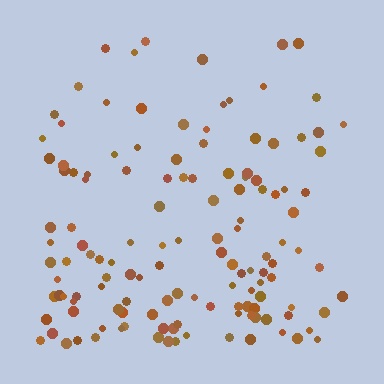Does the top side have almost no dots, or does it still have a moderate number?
Still a moderate number, just noticeably fewer than the bottom.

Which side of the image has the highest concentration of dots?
The bottom.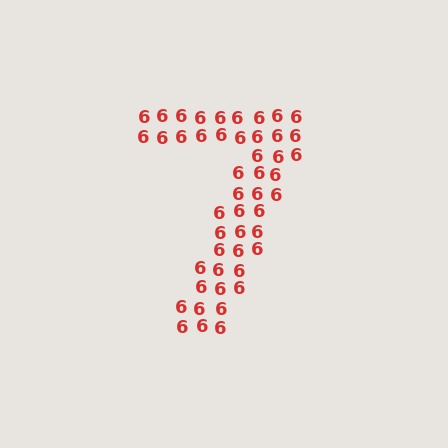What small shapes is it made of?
It is made of small digit 6's.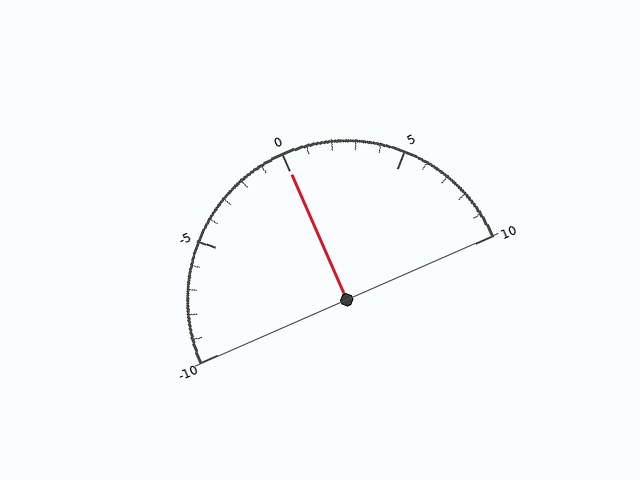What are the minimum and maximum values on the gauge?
The gauge ranges from -10 to 10.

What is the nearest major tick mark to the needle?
The nearest major tick mark is 0.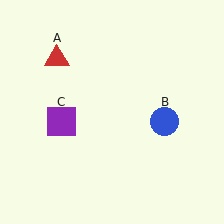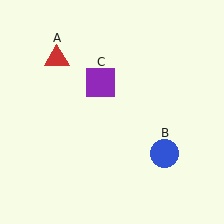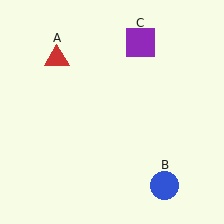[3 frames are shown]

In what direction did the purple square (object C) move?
The purple square (object C) moved up and to the right.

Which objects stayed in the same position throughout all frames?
Red triangle (object A) remained stationary.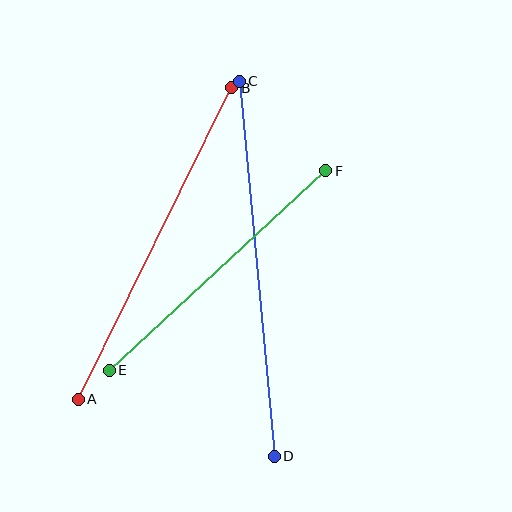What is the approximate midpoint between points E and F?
The midpoint is at approximately (217, 270) pixels.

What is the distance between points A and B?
The distance is approximately 347 pixels.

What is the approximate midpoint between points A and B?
The midpoint is at approximately (155, 243) pixels.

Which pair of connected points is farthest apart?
Points C and D are farthest apart.